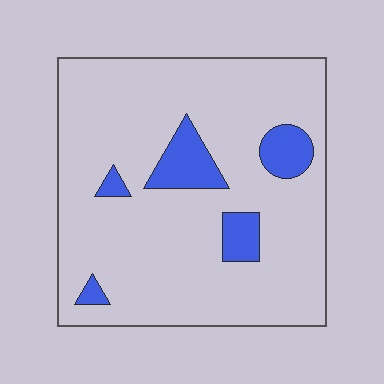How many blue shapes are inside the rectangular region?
5.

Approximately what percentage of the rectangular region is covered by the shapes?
Approximately 10%.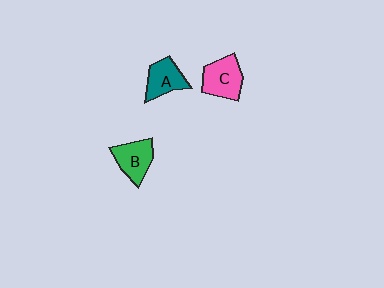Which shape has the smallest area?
Shape A (teal).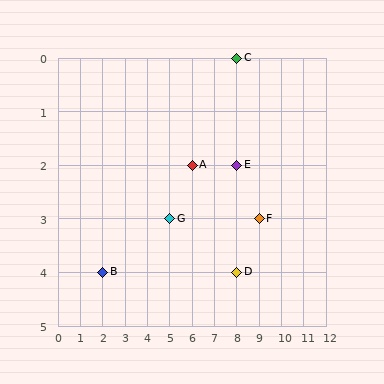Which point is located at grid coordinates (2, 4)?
Point B is at (2, 4).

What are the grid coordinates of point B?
Point B is at grid coordinates (2, 4).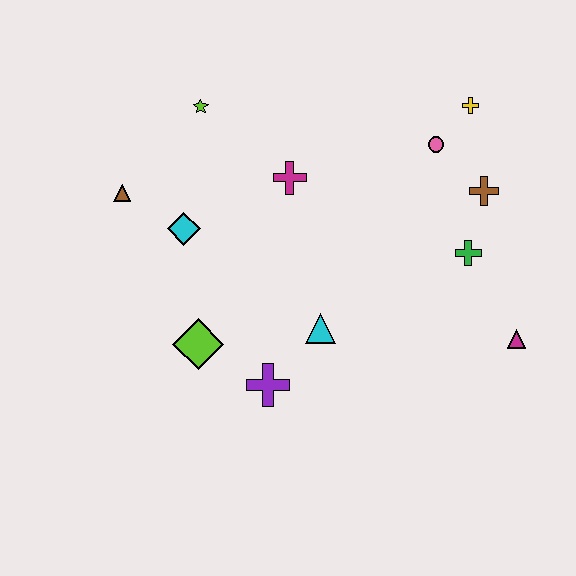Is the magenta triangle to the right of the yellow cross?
Yes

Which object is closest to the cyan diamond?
The brown triangle is closest to the cyan diamond.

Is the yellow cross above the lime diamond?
Yes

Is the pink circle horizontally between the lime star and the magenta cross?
No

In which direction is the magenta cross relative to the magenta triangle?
The magenta cross is to the left of the magenta triangle.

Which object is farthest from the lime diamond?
The yellow cross is farthest from the lime diamond.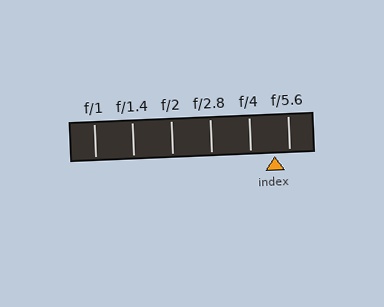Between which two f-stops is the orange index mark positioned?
The index mark is between f/4 and f/5.6.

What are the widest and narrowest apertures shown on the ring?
The widest aperture shown is f/1 and the narrowest is f/5.6.